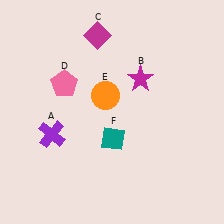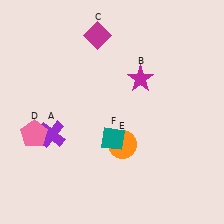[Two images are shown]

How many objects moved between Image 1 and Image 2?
2 objects moved between the two images.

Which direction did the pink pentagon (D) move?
The pink pentagon (D) moved down.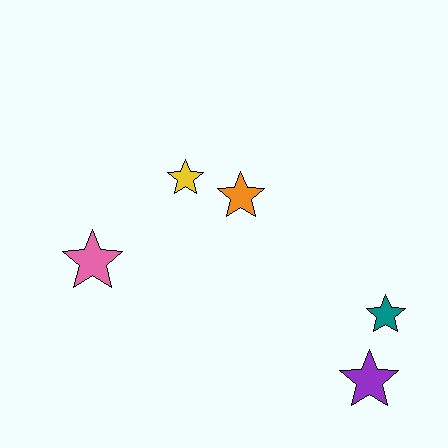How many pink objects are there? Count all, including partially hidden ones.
There is 1 pink object.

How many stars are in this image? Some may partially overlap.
There are 5 stars.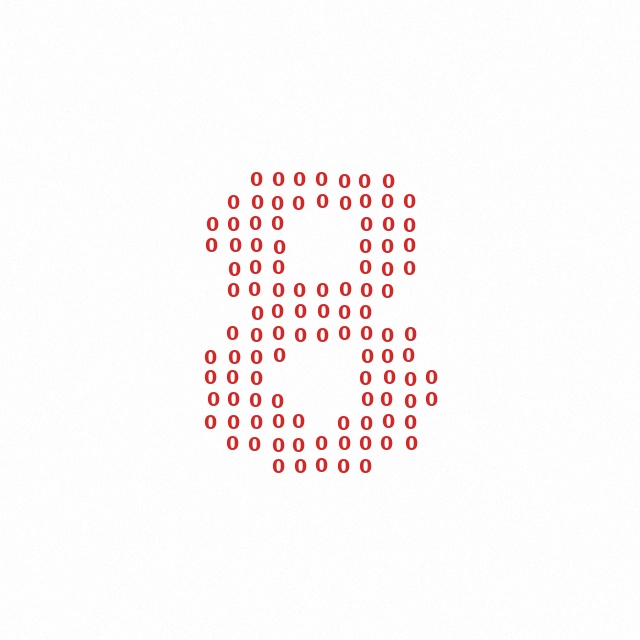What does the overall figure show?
The overall figure shows the digit 8.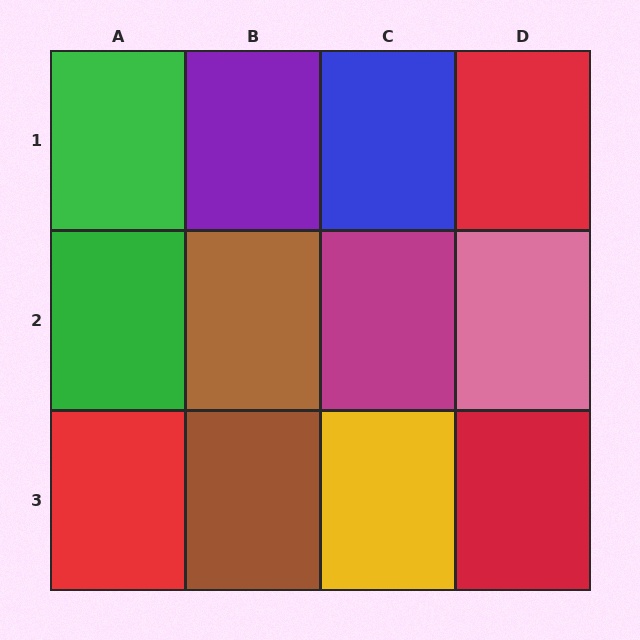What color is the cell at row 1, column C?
Blue.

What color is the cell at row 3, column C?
Yellow.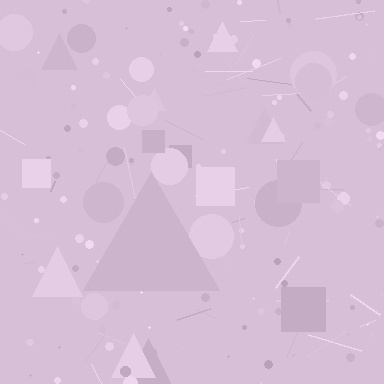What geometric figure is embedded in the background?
A triangle is embedded in the background.